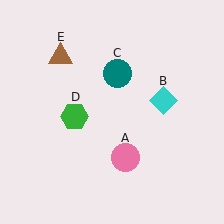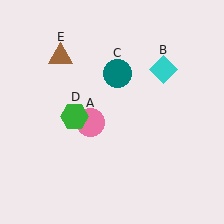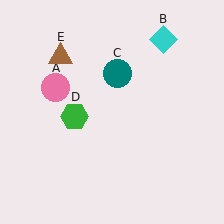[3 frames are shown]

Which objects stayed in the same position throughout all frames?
Teal circle (object C) and green hexagon (object D) and brown triangle (object E) remained stationary.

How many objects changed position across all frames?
2 objects changed position: pink circle (object A), cyan diamond (object B).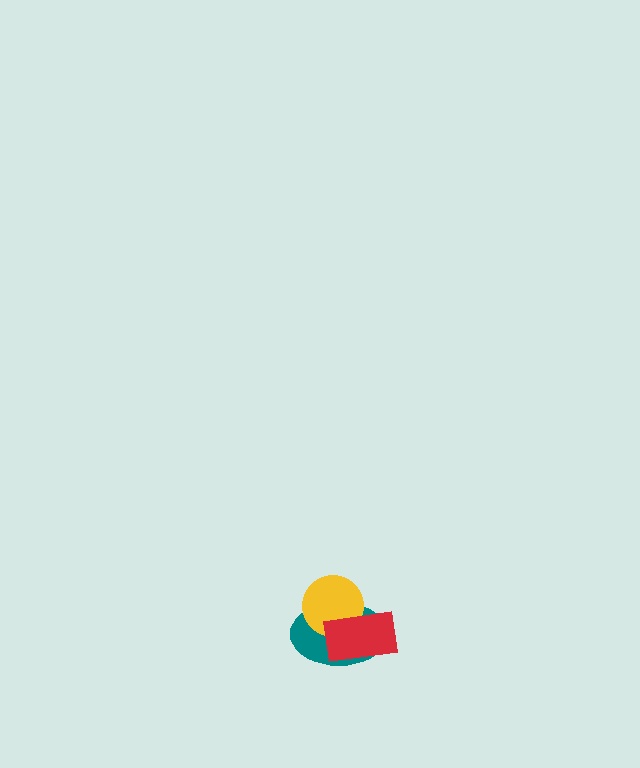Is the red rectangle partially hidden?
No, no other shape covers it.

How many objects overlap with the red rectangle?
2 objects overlap with the red rectangle.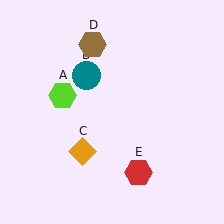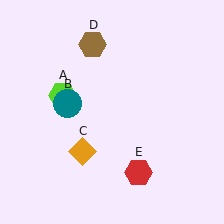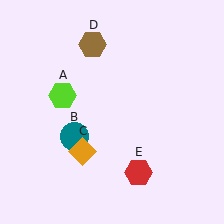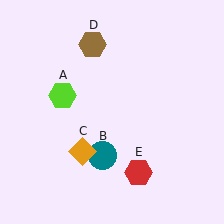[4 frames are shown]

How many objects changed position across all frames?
1 object changed position: teal circle (object B).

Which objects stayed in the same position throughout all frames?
Lime hexagon (object A) and orange diamond (object C) and brown hexagon (object D) and red hexagon (object E) remained stationary.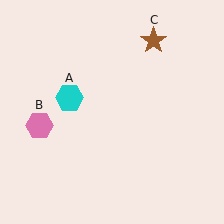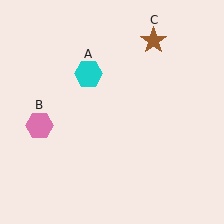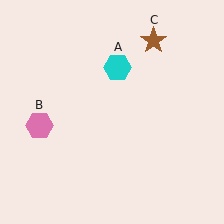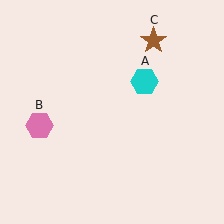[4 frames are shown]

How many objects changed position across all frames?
1 object changed position: cyan hexagon (object A).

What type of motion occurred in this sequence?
The cyan hexagon (object A) rotated clockwise around the center of the scene.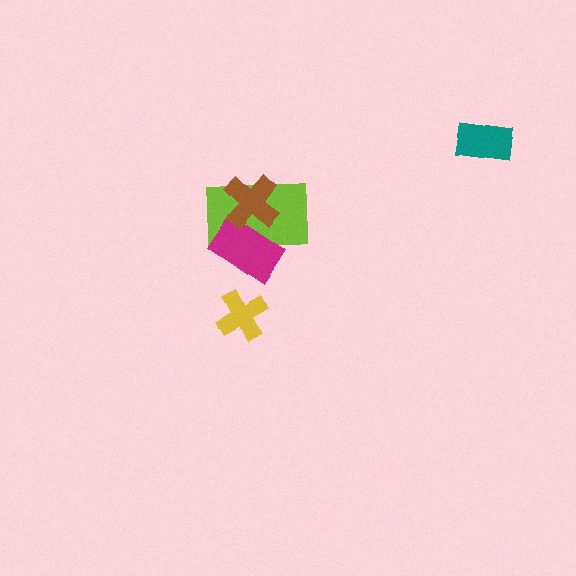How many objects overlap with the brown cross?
2 objects overlap with the brown cross.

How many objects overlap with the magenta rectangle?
2 objects overlap with the magenta rectangle.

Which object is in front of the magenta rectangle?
The brown cross is in front of the magenta rectangle.